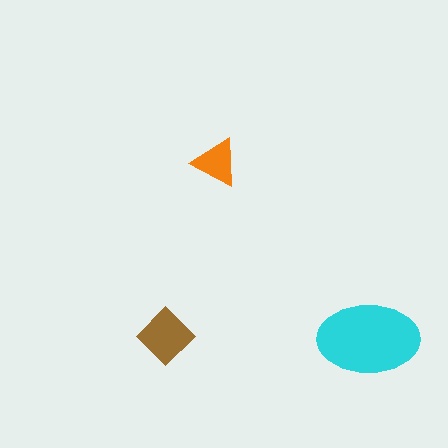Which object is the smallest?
The orange triangle.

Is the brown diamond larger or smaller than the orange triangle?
Larger.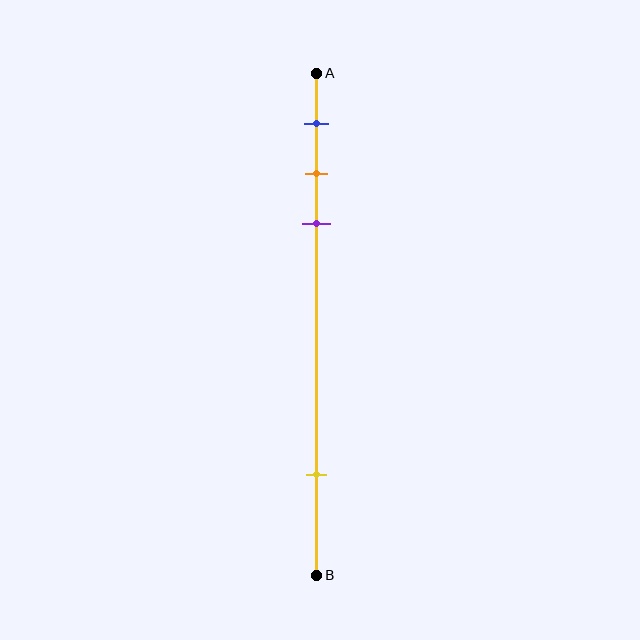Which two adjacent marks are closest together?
The orange and purple marks are the closest adjacent pair.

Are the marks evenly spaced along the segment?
No, the marks are not evenly spaced.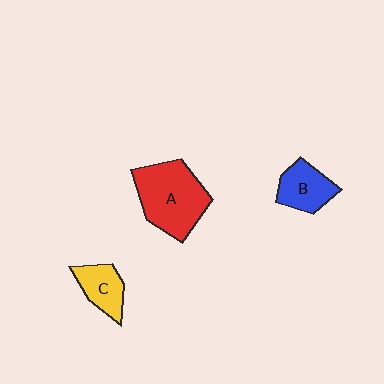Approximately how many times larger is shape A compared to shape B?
Approximately 1.9 times.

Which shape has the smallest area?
Shape C (yellow).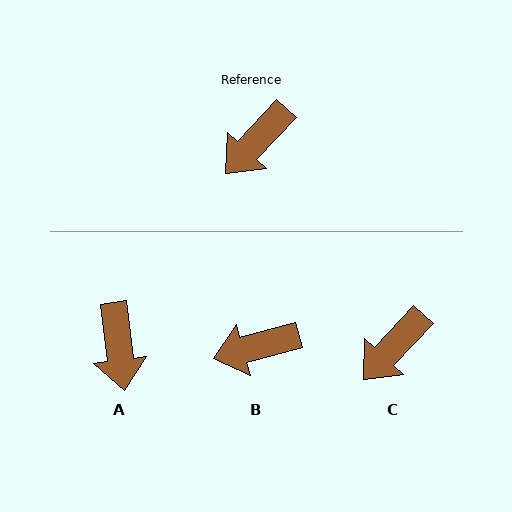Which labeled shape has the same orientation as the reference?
C.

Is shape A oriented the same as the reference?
No, it is off by about 50 degrees.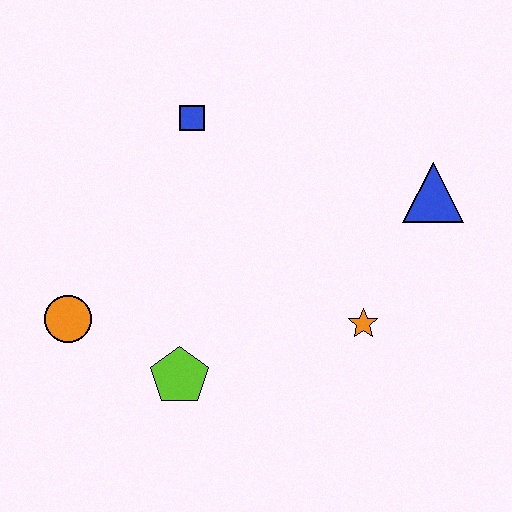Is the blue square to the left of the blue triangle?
Yes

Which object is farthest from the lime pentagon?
The blue triangle is farthest from the lime pentagon.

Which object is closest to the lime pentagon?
The orange circle is closest to the lime pentagon.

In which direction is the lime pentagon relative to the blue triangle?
The lime pentagon is to the left of the blue triangle.